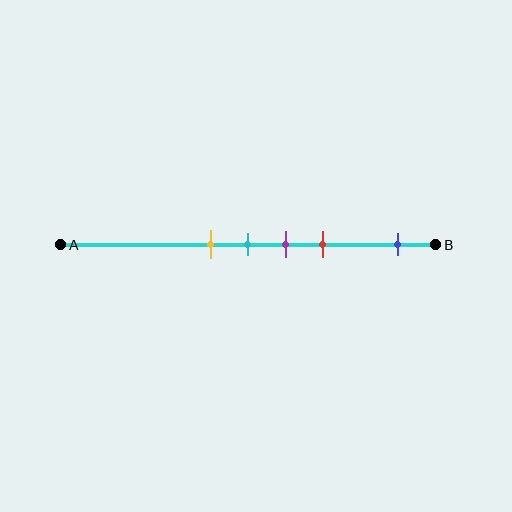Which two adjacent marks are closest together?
The yellow and cyan marks are the closest adjacent pair.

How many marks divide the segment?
There are 5 marks dividing the segment.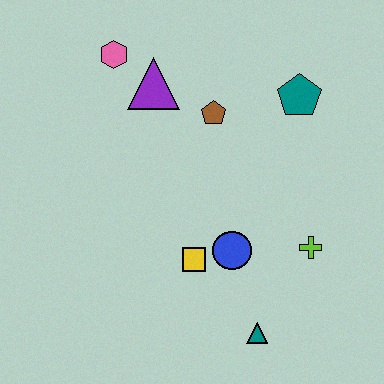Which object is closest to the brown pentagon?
The purple triangle is closest to the brown pentagon.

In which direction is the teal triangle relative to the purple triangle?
The teal triangle is below the purple triangle.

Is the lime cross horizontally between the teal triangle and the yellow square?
No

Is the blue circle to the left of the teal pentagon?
Yes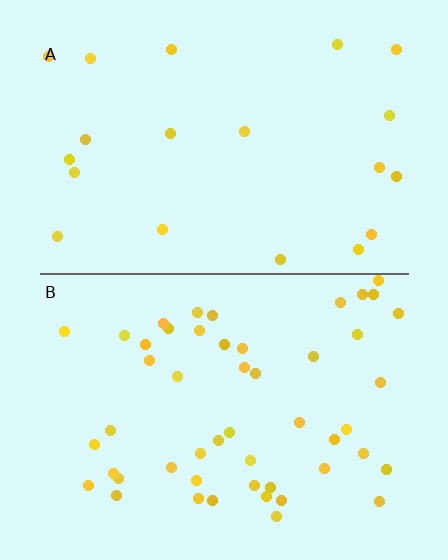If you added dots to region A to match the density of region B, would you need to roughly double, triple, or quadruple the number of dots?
Approximately triple.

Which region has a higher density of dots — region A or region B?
B (the bottom).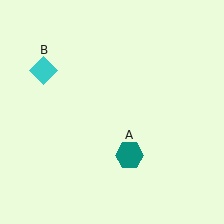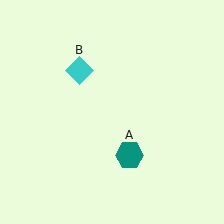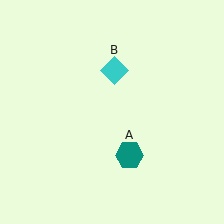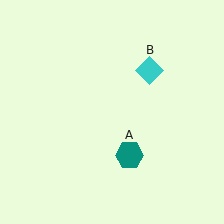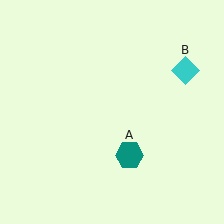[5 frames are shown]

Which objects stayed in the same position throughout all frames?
Teal hexagon (object A) remained stationary.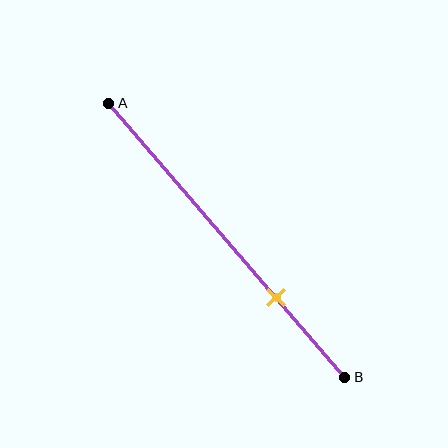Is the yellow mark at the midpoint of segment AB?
No, the mark is at about 70% from A, not at the 50% midpoint.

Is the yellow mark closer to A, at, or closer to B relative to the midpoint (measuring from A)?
The yellow mark is closer to point B than the midpoint of segment AB.